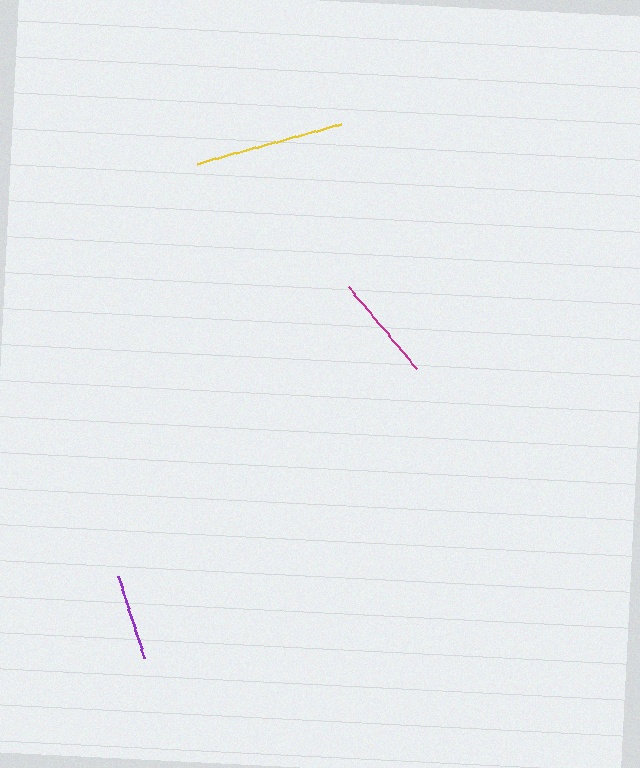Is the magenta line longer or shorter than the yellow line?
The yellow line is longer than the magenta line.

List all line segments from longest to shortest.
From longest to shortest: yellow, magenta, purple.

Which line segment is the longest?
The yellow line is the longest at approximately 150 pixels.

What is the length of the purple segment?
The purple segment is approximately 85 pixels long.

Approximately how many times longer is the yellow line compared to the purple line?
The yellow line is approximately 1.8 times the length of the purple line.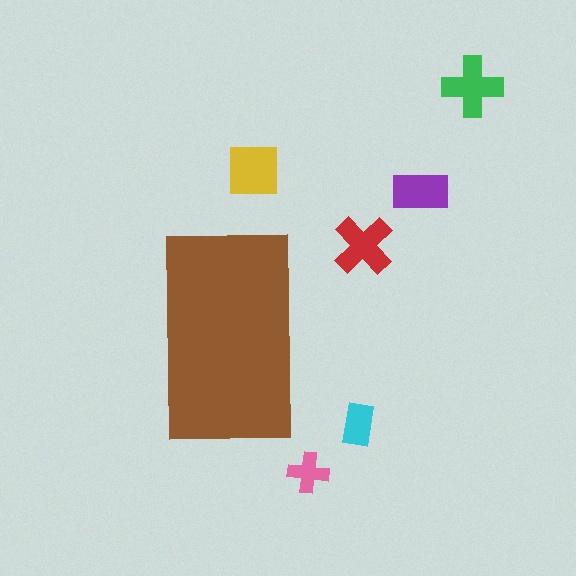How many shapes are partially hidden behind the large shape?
0 shapes are partially hidden.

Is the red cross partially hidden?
No, the red cross is fully visible.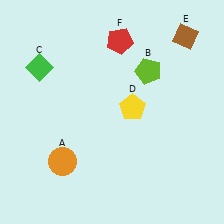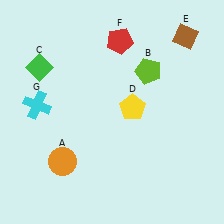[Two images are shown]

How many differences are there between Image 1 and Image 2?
There is 1 difference between the two images.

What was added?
A cyan cross (G) was added in Image 2.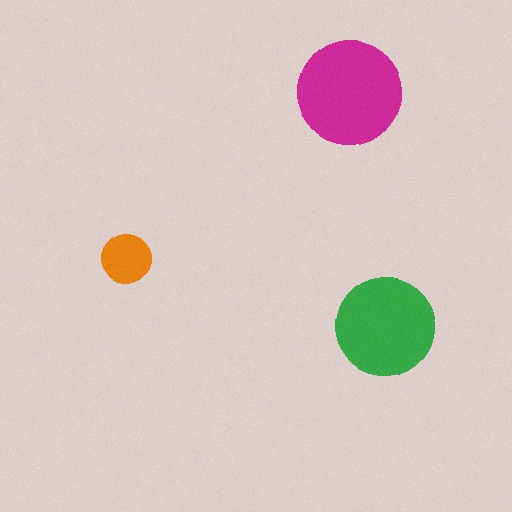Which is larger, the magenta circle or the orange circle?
The magenta one.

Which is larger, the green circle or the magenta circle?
The magenta one.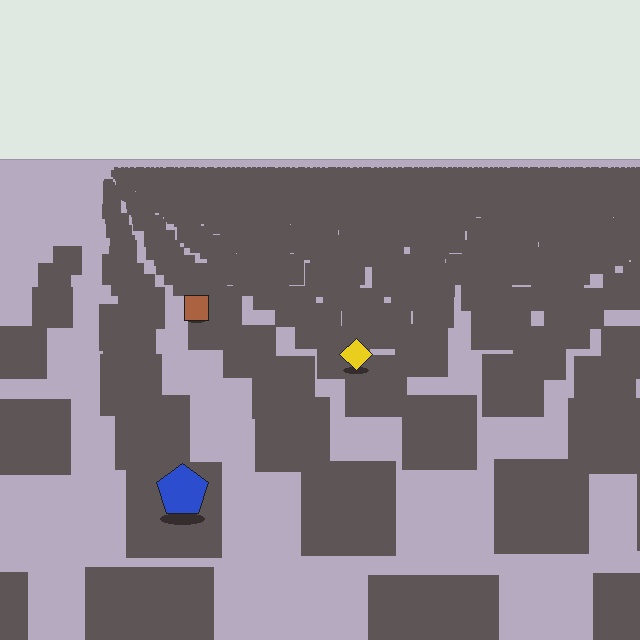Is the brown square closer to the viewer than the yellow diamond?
No. The yellow diamond is closer — you can tell from the texture gradient: the ground texture is coarser near it.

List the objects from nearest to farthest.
From nearest to farthest: the blue pentagon, the yellow diamond, the brown square.